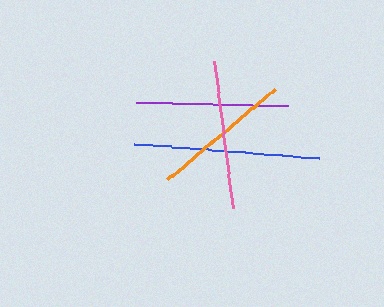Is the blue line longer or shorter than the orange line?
The blue line is longer than the orange line.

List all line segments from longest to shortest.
From longest to shortest: blue, purple, pink, orange.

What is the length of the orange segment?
The orange segment is approximately 140 pixels long.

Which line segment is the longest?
The blue line is the longest at approximately 185 pixels.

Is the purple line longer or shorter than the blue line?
The blue line is longer than the purple line.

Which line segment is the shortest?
The orange line is the shortest at approximately 140 pixels.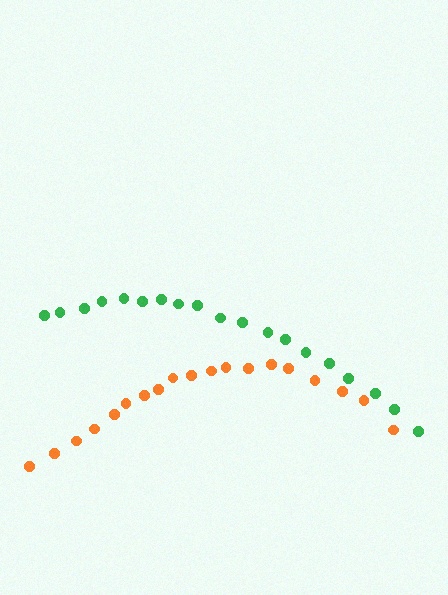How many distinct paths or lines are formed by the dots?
There are 2 distinct paths.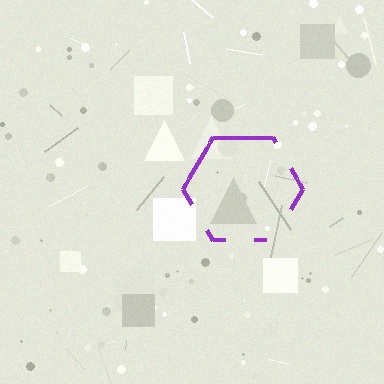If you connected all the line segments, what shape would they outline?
They would outline a hexagon.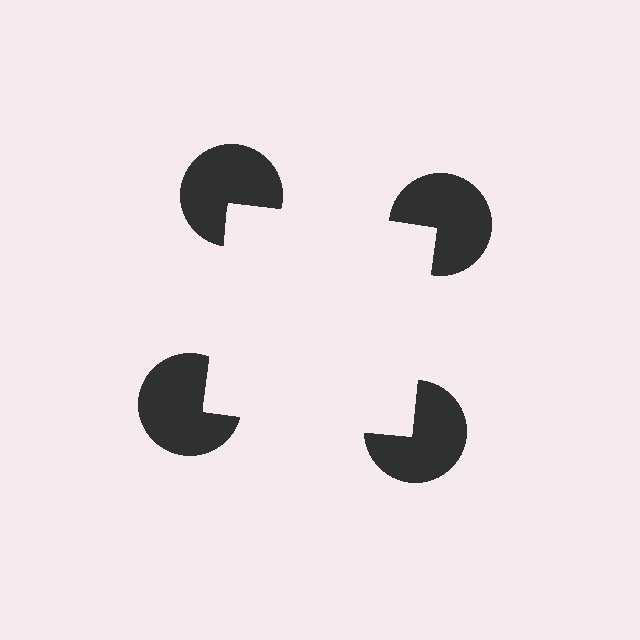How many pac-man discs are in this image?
There are 4 — one at each vertex of the illusory square.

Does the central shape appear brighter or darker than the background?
It typically appears slightly brighter than the background, even though no actual brightness change is drawn.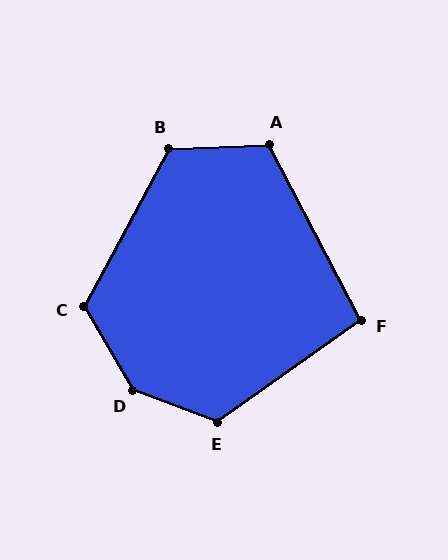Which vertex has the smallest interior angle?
F, at approximately 98 degrees.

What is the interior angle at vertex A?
Approximately 115 degrees (obtuse).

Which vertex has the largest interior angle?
D, at approximately 142 degrees.